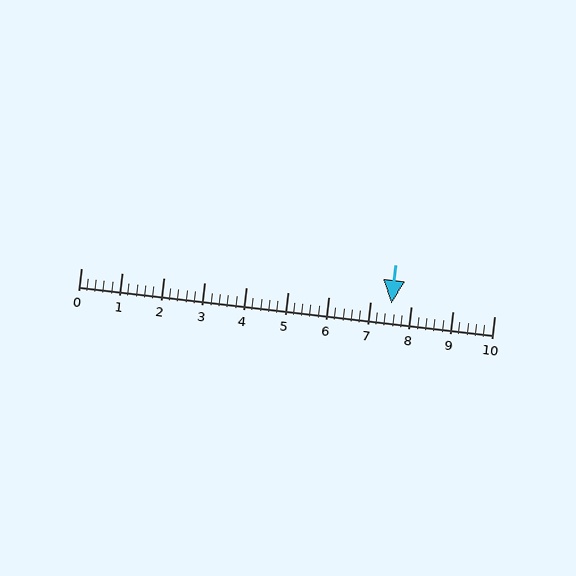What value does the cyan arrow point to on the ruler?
The cyan arrow points to approximately 7.5.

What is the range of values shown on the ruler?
The ruler shows values from 0 to 10.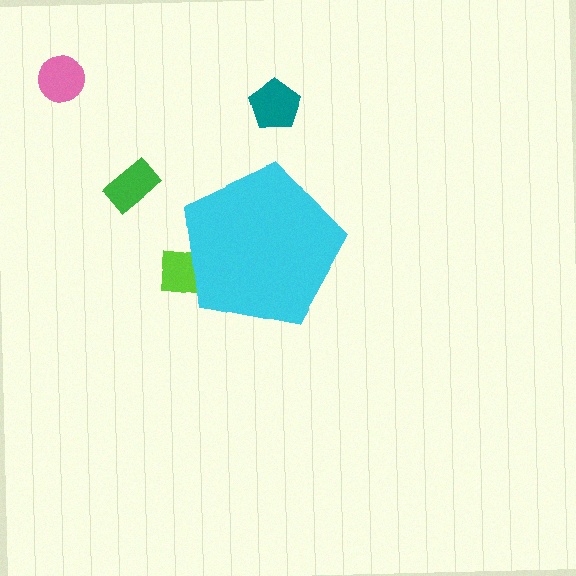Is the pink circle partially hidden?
No, the pink circle is fully visible.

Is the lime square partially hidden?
Yes, the lime square is partially hidden behind the cyan pentagon.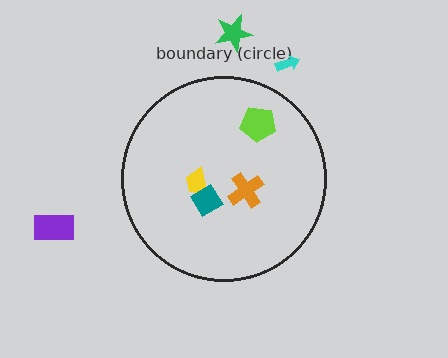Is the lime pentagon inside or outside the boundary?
Inside.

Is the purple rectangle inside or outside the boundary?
Outside.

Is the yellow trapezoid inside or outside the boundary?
Inside.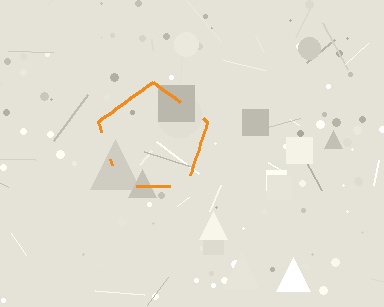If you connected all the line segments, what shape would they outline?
They would outline a pentagon.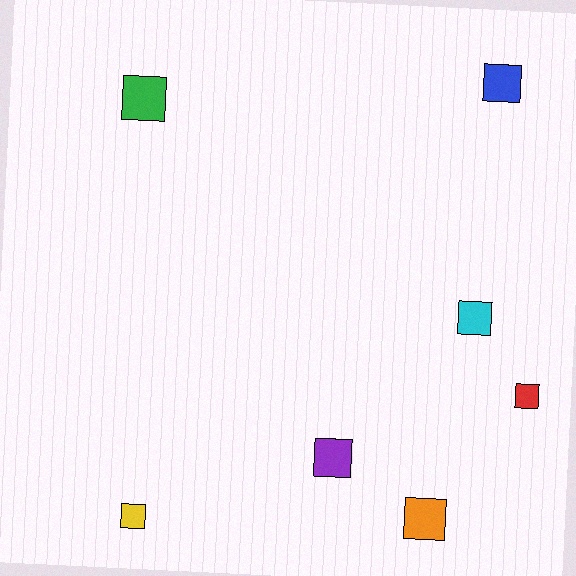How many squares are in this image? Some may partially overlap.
There are 7 squares.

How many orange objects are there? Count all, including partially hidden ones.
There is 1 orange object.